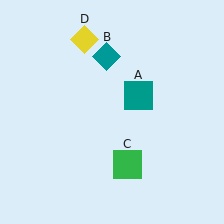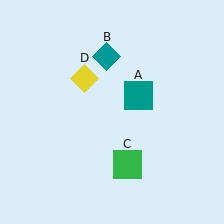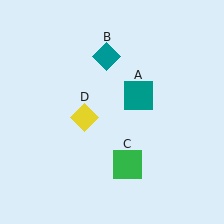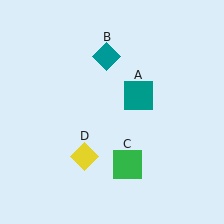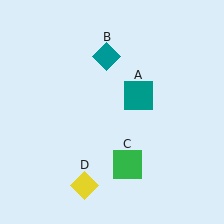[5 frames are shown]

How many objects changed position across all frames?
1 object changed position: yellow diamond (object D).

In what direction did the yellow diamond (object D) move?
The yellow diamond (object D) moved down.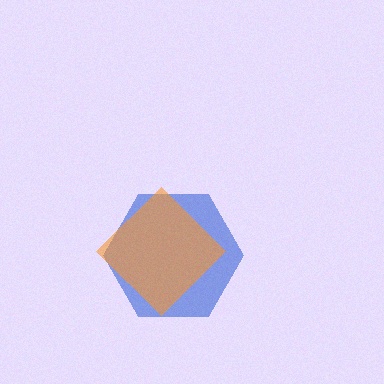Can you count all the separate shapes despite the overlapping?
Yes, there are 2 separate shapes.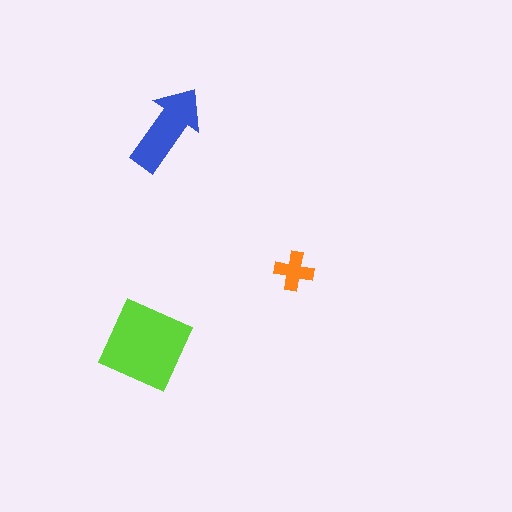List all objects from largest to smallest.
The lime diamond, the blue arrow, the orange cross.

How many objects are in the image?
There are 3 objects in the image.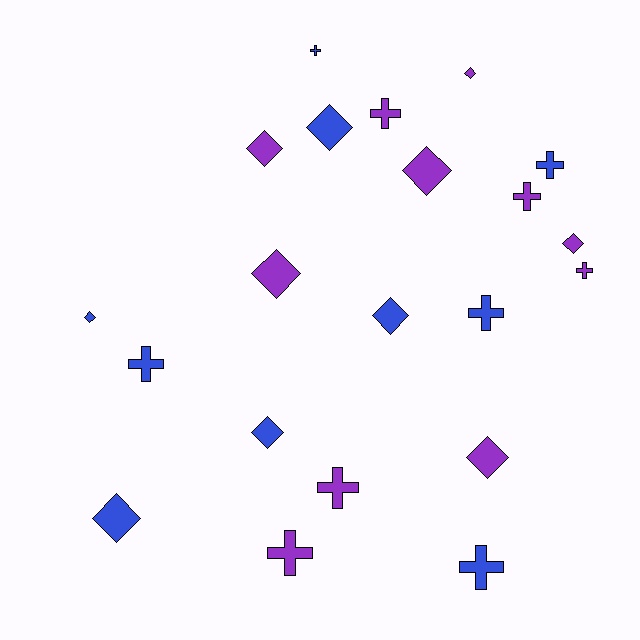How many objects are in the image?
There are 21 objects.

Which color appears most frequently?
Purple, with 11 objects.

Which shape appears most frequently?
Diamond, with 11 objects.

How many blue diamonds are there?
There are 5 blue diamonds.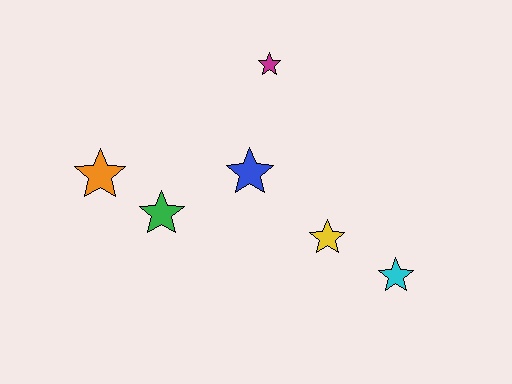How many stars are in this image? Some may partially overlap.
There are 6 stars.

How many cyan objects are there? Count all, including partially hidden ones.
There is 1 cyan object.